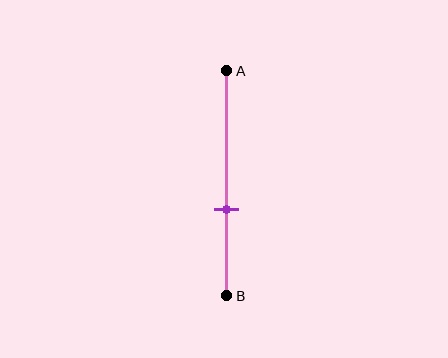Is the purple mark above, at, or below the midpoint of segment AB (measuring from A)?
The purple mark is below the midpoint of segment AB.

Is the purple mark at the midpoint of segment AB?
No, the mark is at about 60% from A, not at the 50% midpoint.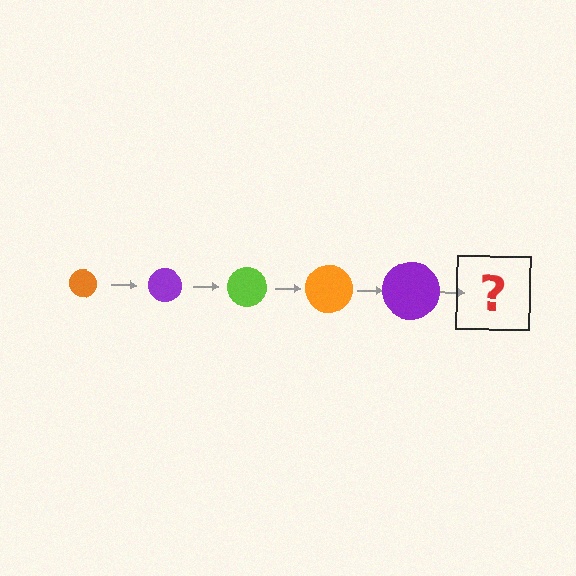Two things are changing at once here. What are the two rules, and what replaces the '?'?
The two rules are that the circle grows larger each step and the color cycles through orange, purple, and lime. The '?' should be a lime circle, larger than the previous one.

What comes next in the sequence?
The next element should be a lime circle, larger than the previous one.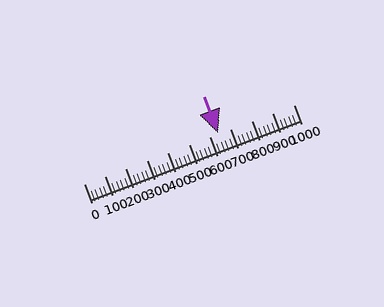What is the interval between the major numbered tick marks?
The major tick marks are spaced 100 units apart.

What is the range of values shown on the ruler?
The ruler shows values from 0 to 1000.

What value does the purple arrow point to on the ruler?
The purple arrow points to approximately 640.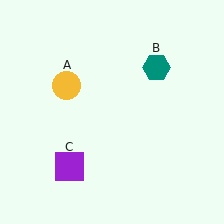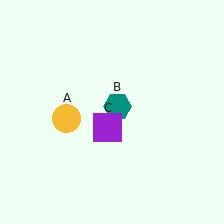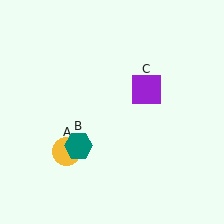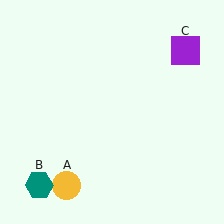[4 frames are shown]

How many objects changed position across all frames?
3 objects changed position: yellow circle (object A), teal hexagon (object B), purple square (object C).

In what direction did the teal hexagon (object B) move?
The teal hexagon (object B) moved down and to the left.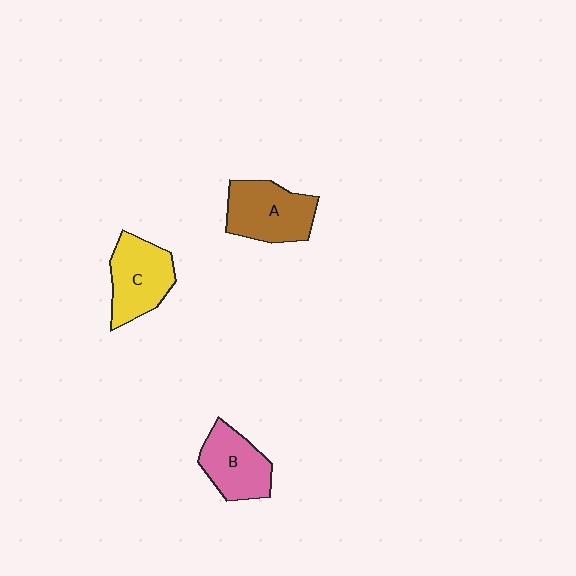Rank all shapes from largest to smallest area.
From largest to smallest: A (brown), C (yellow), B (pink).